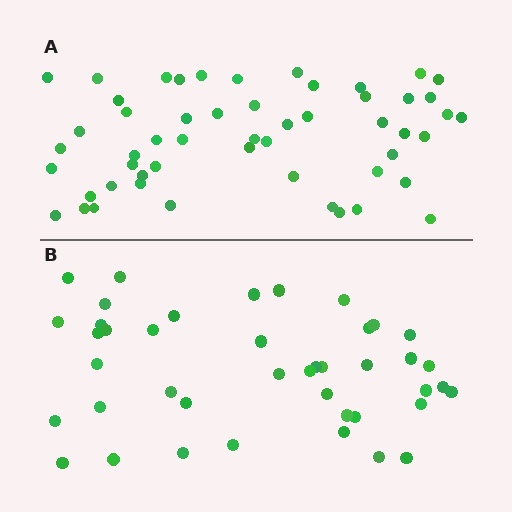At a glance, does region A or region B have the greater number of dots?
Region A (the top region) has more dots.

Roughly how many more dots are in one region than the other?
Region A has roughly 12 or so more dots than region B.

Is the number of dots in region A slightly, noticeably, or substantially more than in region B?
Region A has noticeably more, but not dramatically so. The ratio is roughly 1.3 to 1.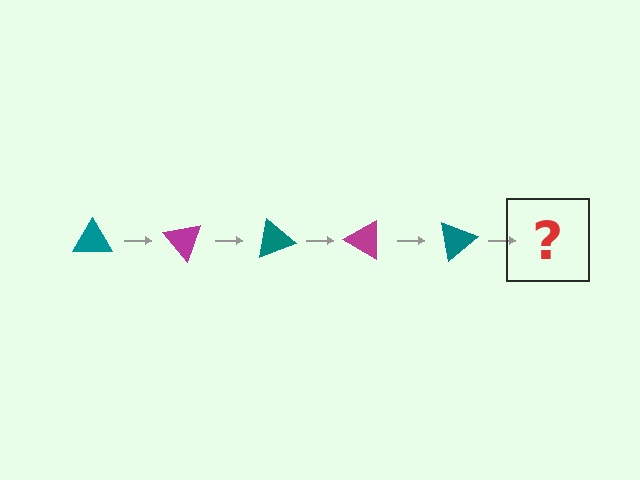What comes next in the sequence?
The next element should be a magenta triangle, rotated 250 degrees from the start.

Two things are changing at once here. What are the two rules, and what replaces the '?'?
The two rules are that it rotates 50 degrees each step and the color cycles through teal and magenta. The '?' should be a magenta triangle, rotated 250 degrees from the start.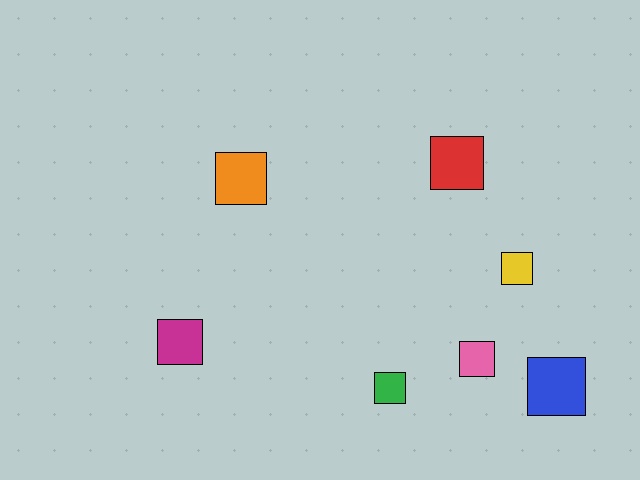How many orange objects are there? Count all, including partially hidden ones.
There is 1 orange object.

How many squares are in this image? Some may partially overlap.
There are 7 squares.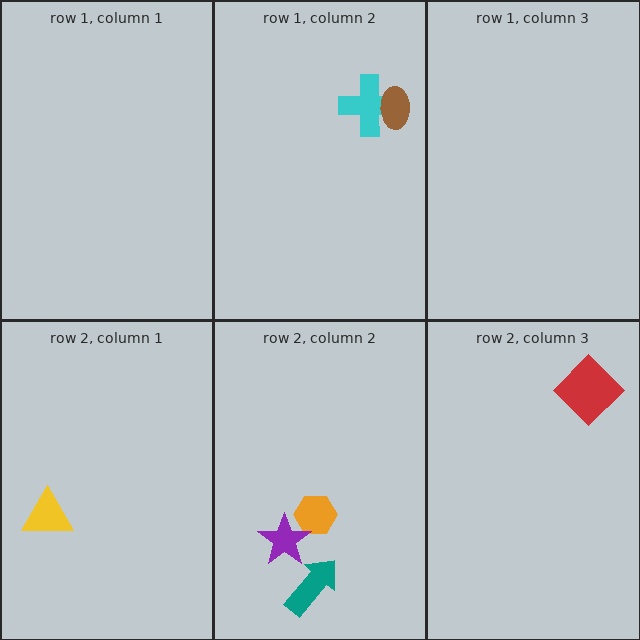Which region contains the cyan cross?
The row 1, column 2 region.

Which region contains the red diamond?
The row 2, column 3 region.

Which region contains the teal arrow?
The row 2, column 2 region.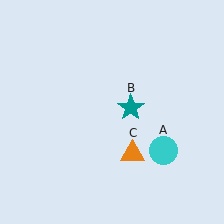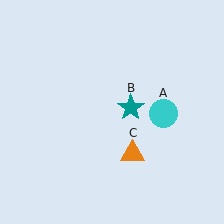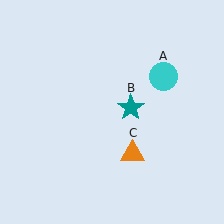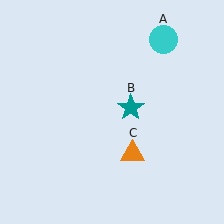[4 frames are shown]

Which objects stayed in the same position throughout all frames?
Teal star (object B) and orange triangle (object C) remained stationary.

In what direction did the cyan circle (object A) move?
The cyan circle (object A) moved up.